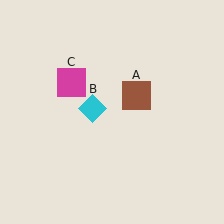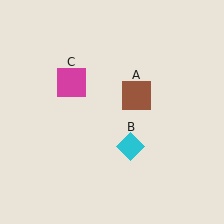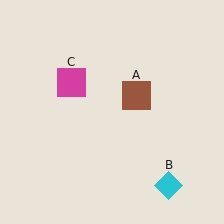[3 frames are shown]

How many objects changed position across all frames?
1 object changed position: cyan diamond (object B).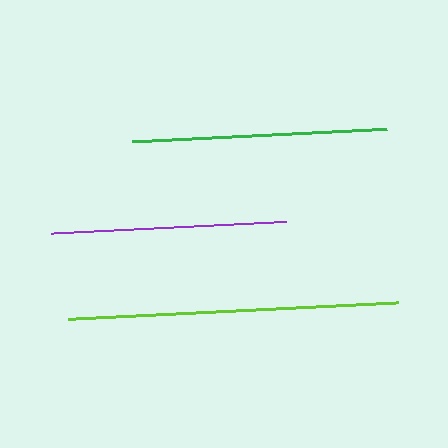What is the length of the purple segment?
The purple segment is approximately 235 pixels long.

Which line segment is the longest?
The lime line is the longest at approximately 330 pixels.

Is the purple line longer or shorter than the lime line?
The lime line is longer than the purple line.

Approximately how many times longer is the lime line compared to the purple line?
The lime line is approximately 1.4 times the length of the purple line.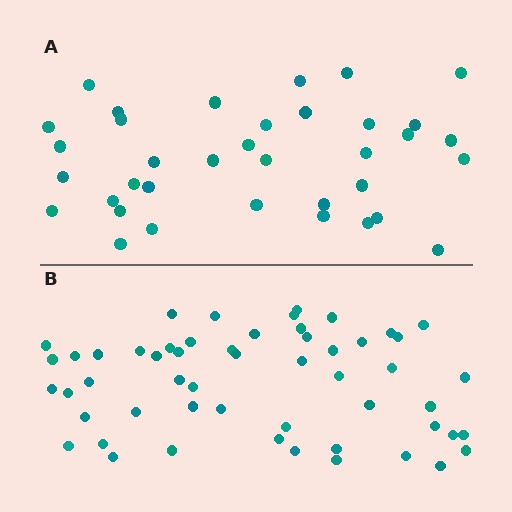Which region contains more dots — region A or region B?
Region B (the bottom region) has more dots.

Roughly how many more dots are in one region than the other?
Region B has approximately 20 more dots than region A.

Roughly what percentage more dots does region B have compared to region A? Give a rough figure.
About 50% more.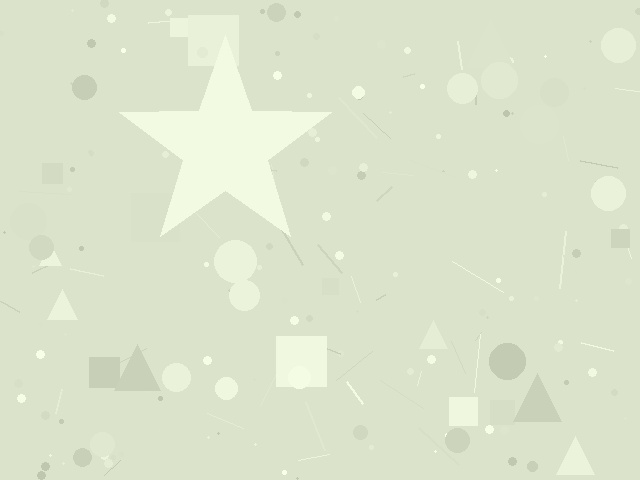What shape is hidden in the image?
A star is hidden in the image.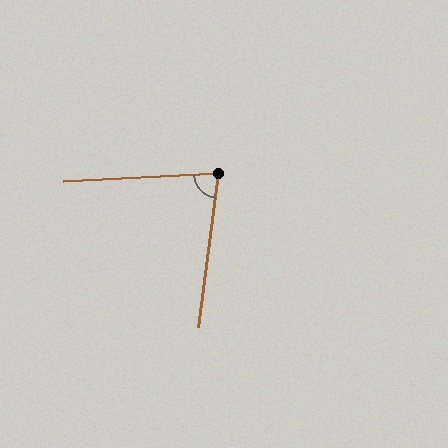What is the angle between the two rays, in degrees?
Approximately 79 degrees.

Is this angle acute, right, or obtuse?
It is acute.